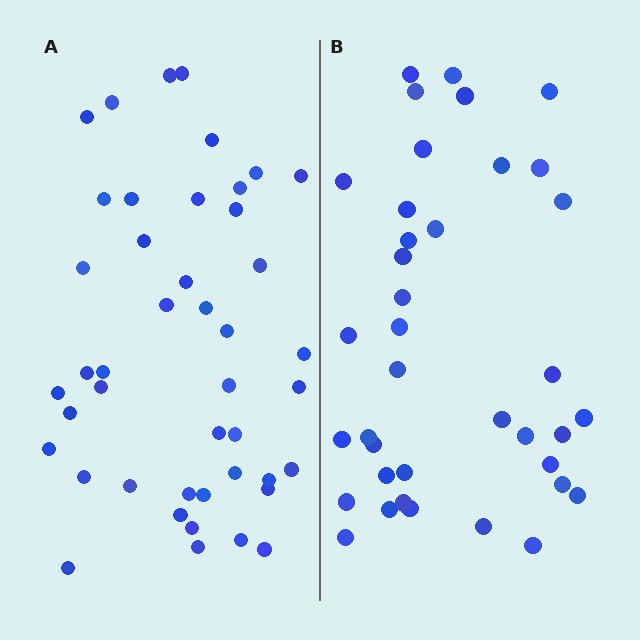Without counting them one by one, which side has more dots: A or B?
Region A (the left region) has more dots.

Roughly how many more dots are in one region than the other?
Region A has about 6 more dots than region B.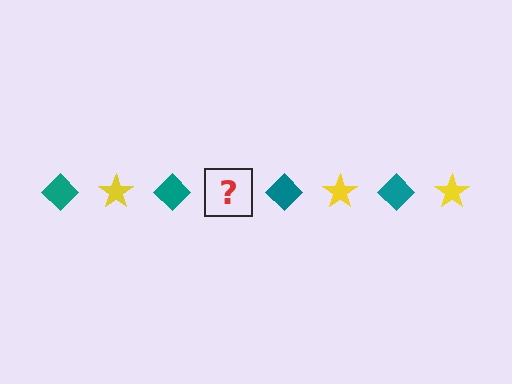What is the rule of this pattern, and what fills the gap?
The rule is that the pattern alternates between teal diamond and yellow star. The gap should be filled with a yellow star.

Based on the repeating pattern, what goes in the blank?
The blank should be a yellow star.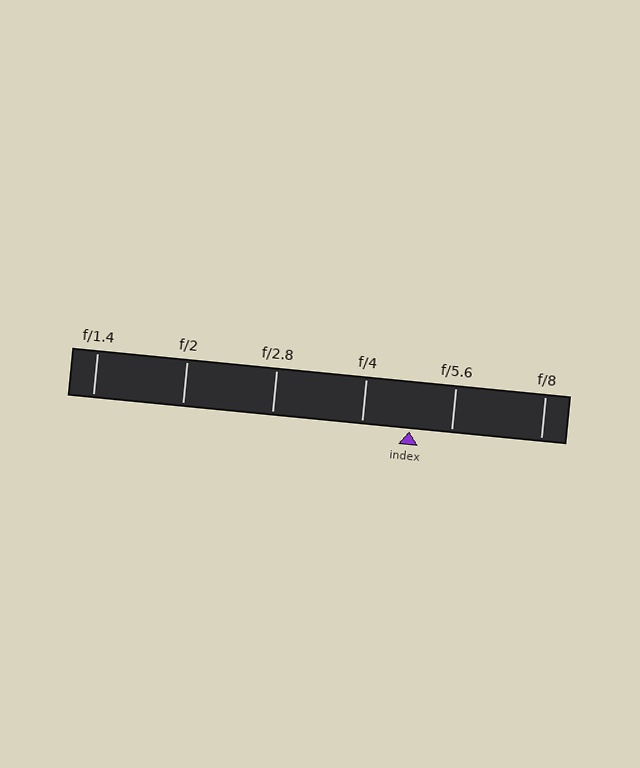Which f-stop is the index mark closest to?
The index mark is closest to f/5.6.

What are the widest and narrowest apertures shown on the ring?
The widest aperture shown is f/1.4 and the narrowest is f/8.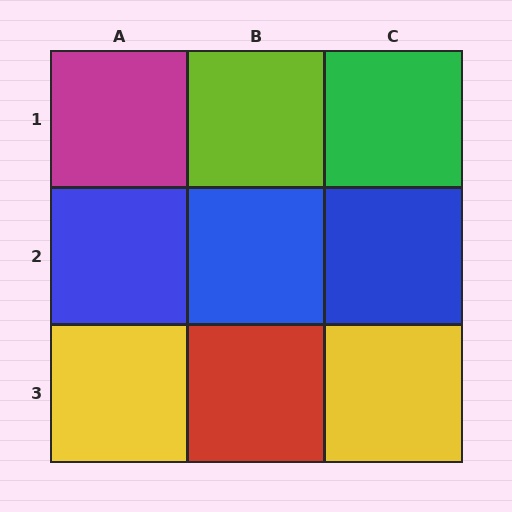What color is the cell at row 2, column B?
Blue.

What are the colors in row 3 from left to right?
Yellow, red, yellow.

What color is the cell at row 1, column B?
Lime.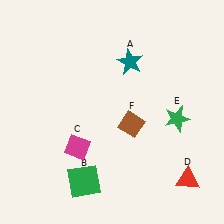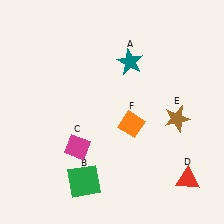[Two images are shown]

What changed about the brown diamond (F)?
In Image 1, F is brown. In Image 2, it changed to orange.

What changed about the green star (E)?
In Image 1, E is green. In Image 2, it changed to brown.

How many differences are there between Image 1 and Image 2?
There are 2 differences between the two images.